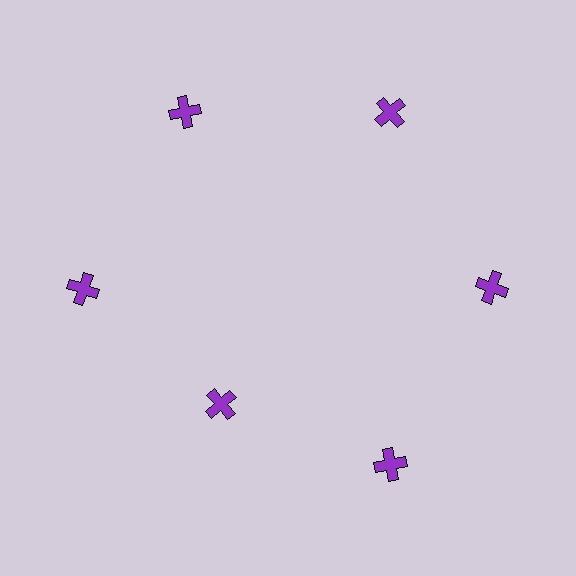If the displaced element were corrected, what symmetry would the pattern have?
It would have 6-fold rotational symmetry — the pattern would map onto itself every 60 degrees.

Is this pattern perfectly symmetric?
No. The 6 purple crosses are arranged in a ring, but one element near the 7 o'clock position is pulled inward toward the center, breaking the 6-fold rotational symmetry.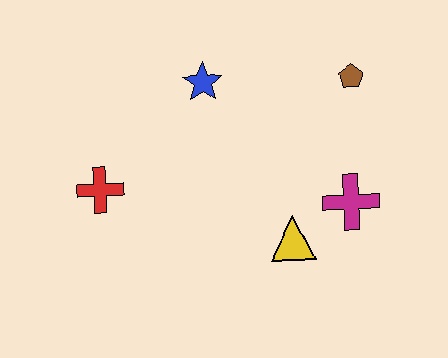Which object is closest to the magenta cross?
The yellow triangle is closest to the magenta cross.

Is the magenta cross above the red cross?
No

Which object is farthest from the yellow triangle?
The red cross is farthest from the yellow triangle.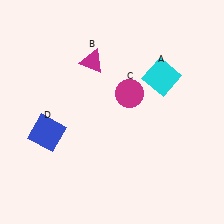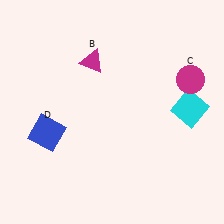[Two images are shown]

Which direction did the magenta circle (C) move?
The magenta circle (C) moved right.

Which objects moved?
The objects that moved are: the cyan square (A), the magenta circle (C).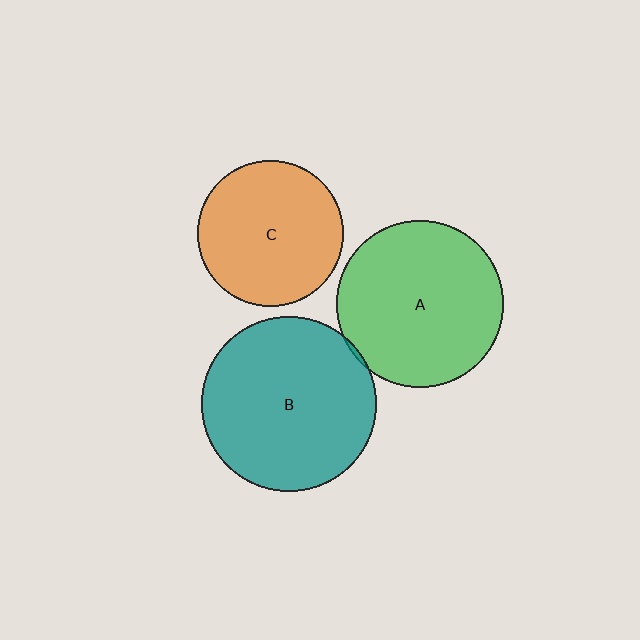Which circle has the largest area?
Circle B (teal).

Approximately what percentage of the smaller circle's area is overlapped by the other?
Approximately 5%.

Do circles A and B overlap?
Yes.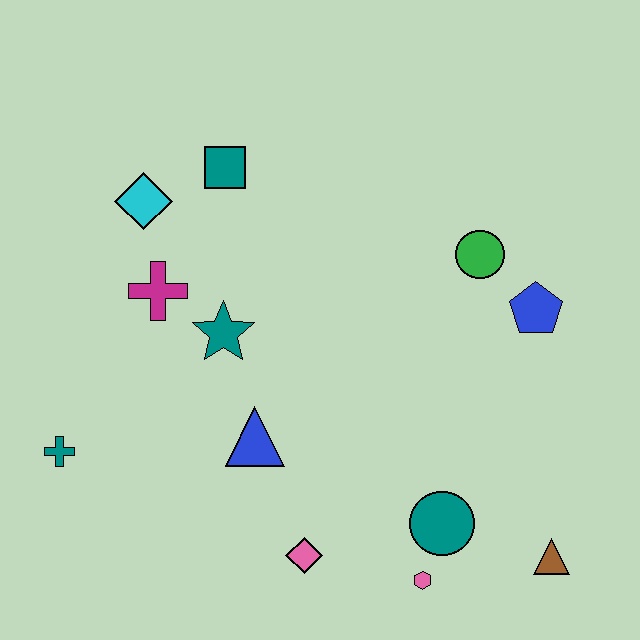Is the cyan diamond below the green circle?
No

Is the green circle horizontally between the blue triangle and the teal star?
No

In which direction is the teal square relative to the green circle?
The teal square is to the left of the green circle.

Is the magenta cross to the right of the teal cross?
Yes